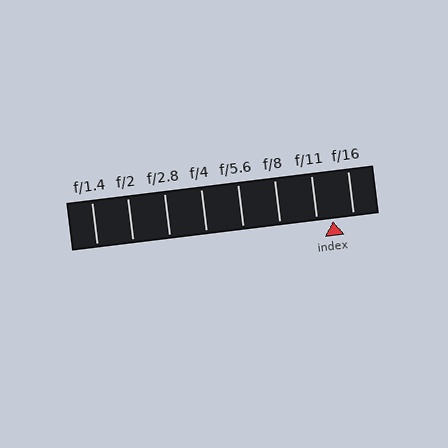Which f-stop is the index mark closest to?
The index mark is closest to f/11.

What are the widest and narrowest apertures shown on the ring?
The widest aperture shown is f/1.4 and the narrowest is f/16.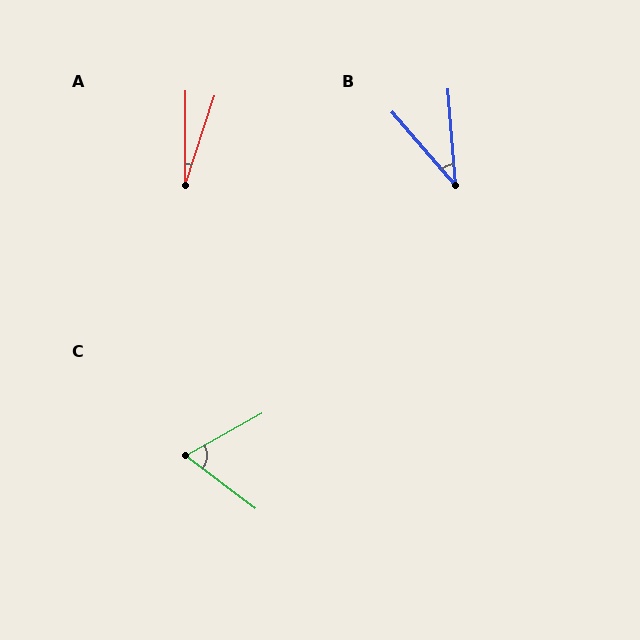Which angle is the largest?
C, at approximately 66 degrees.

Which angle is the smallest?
A, at approximately 18 degrees.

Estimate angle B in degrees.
Approximately 37 degrees.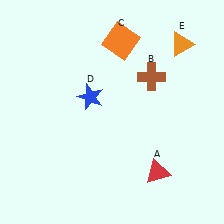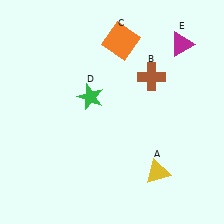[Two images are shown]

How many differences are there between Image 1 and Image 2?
There are 3 differences between the two images.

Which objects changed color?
A changed from red to yellow. D changed from blue to green. E changed from orange to magenta.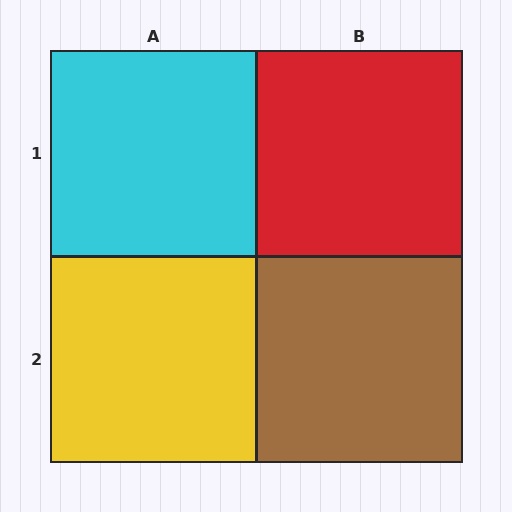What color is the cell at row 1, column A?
Cyan.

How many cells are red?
1 cell is red.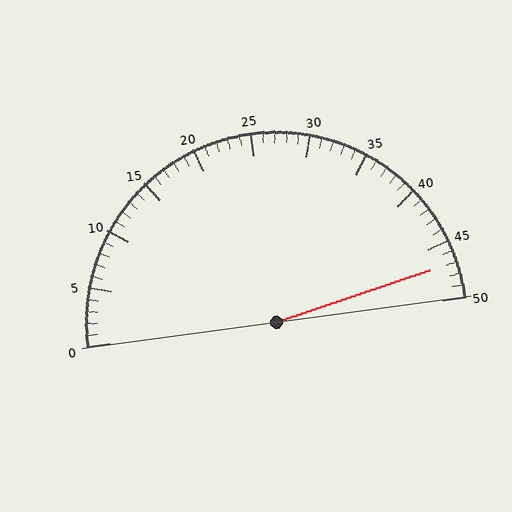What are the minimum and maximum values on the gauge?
The gauge ranges from 0 to 50.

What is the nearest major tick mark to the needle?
The nearest major tick mark is 45.